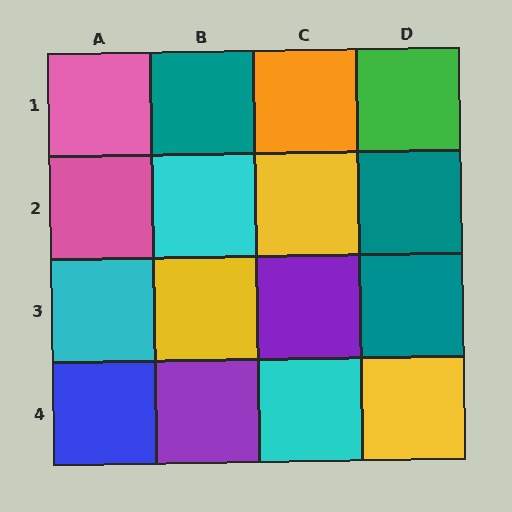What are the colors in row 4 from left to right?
Blue, purple, cyan, yellow.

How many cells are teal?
3 cells are teal.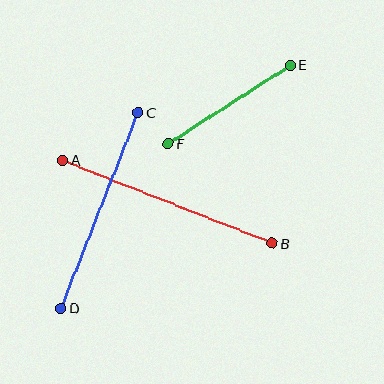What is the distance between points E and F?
The distance is approximately 145 pixels.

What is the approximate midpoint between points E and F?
The midpoint is at approximately (229, 104) pixels.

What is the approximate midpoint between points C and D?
The midpoint is at approximately (100, 210) pixels.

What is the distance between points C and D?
The distance is approximately 210 pixels.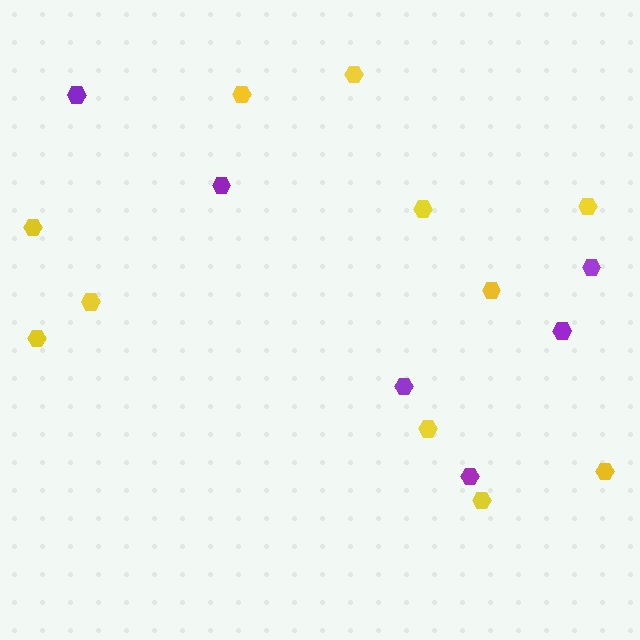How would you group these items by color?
There are 2 groups: one group of yellow hexagons (11) and one group of purple hexagons (6).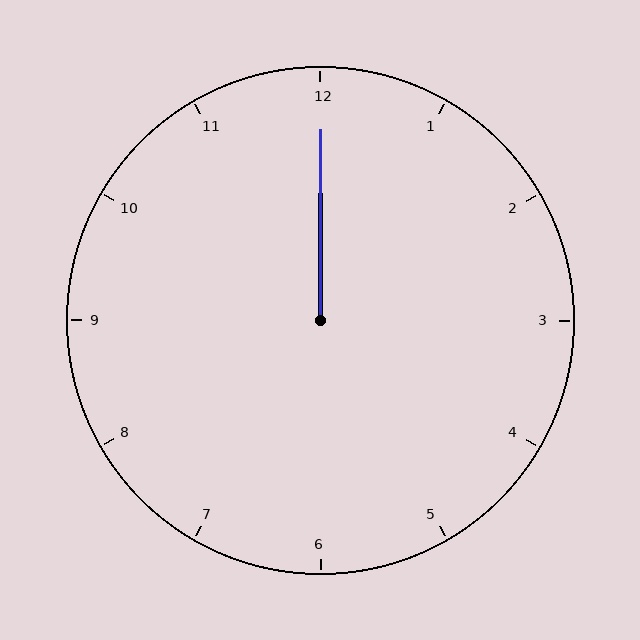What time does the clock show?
12:00.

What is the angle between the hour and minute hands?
Approximately 0 degrees.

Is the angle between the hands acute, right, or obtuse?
It is acute.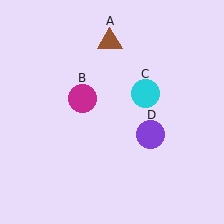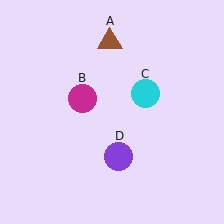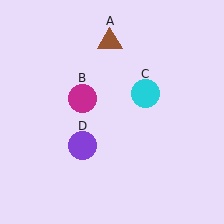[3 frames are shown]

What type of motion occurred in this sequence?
The purple circle (object D) rotated clockwise around the center of the scene.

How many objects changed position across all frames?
1 object changed position: purple circle (object D).